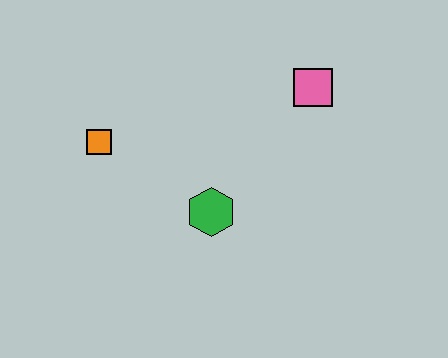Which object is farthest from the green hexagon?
The pink square is farthest from the green hexagon.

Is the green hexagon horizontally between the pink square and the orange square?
Yes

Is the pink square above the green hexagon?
Yes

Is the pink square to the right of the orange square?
Yes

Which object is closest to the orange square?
The green hexagon is closest to the orange square.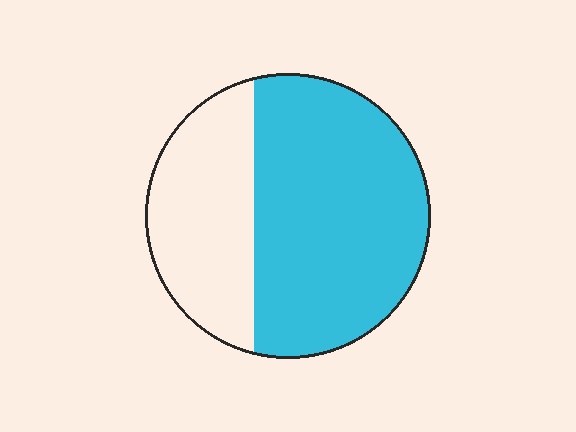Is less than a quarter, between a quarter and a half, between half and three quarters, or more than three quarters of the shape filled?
Between half and three quarters.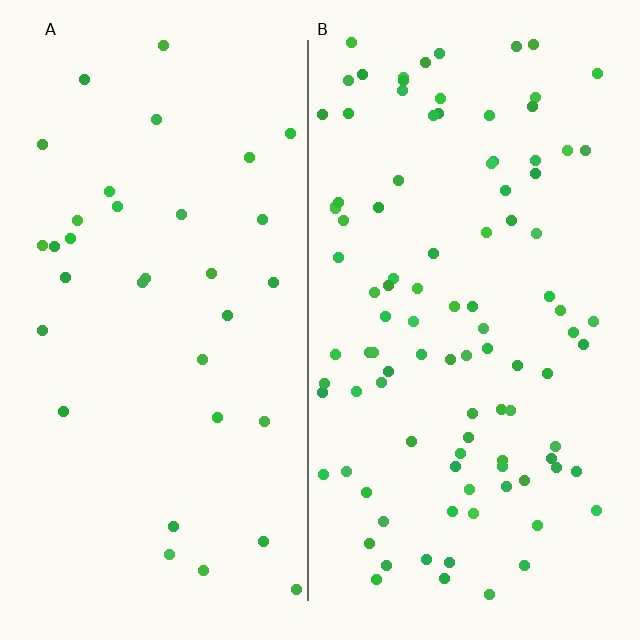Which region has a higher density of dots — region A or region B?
B (the right).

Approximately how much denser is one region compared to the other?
Approximately 3.0× — region B over region A.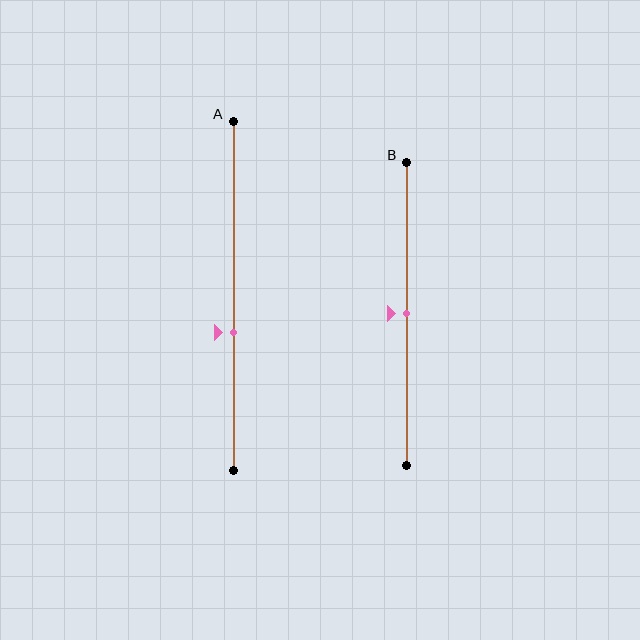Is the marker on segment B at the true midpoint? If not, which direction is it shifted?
Yes, the marker on segment B is at the true midpoint.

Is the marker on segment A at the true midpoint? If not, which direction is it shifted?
No, the marker on segment A is shifted downward by about 11% of the segment length.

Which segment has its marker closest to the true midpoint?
Segment B has its marker closest to the true midpoint.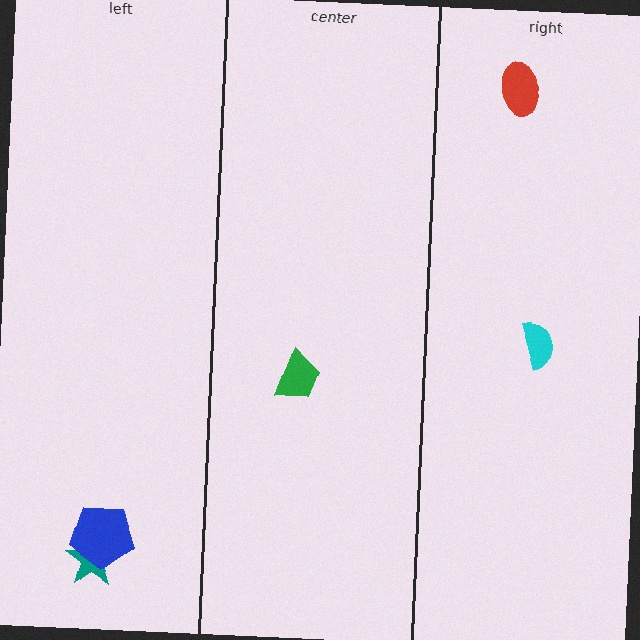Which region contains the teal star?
The left region.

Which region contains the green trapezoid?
The center region.